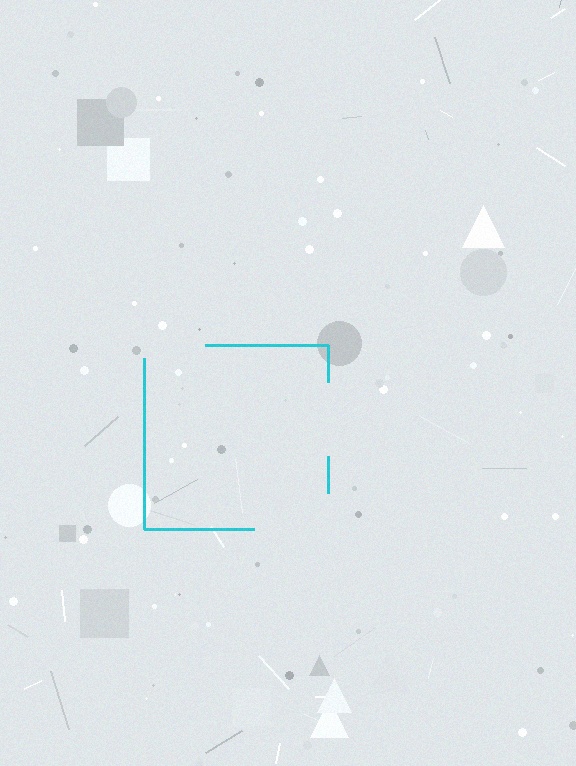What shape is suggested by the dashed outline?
The dashed outline suggests a square.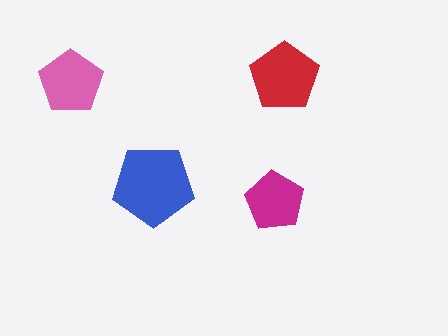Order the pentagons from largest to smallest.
the blue one, the red one, the pink one, the magenta one.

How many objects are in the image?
There are 4 objects in the image.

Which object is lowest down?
The magenta pentagon is bottommost.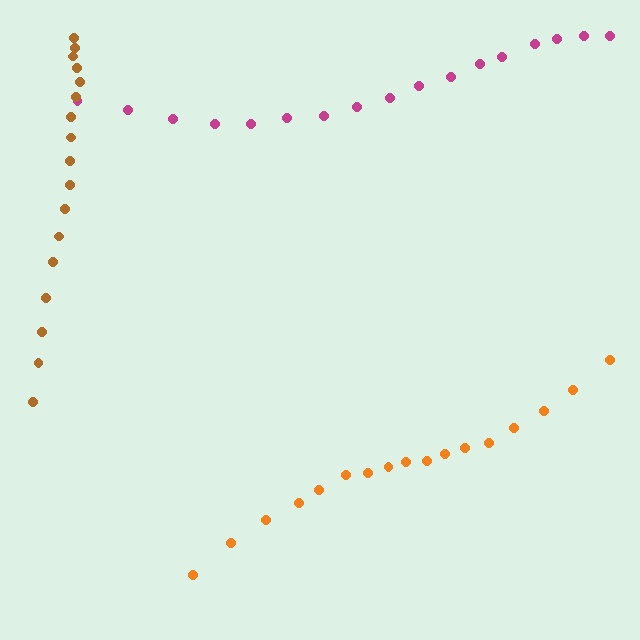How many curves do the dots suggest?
There are 3 distinct paths.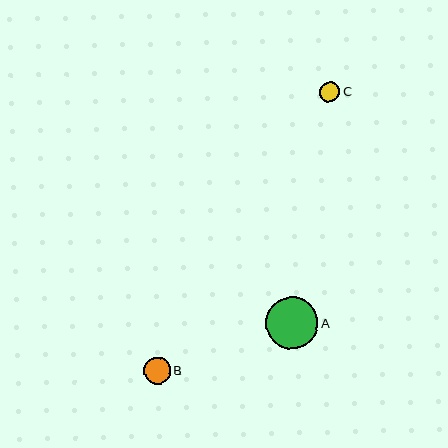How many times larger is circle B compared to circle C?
Circle B is approximately 1.3 times the size of circle C.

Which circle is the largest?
Circle A is the largest with a size of approximately 52 pixels.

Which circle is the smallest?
Circle C is the smallest with a size of approximately 21 pixels.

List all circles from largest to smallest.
From largest to smallest: A, B, C.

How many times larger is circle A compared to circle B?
Circle A is approximately 1.9 times the size of circle B.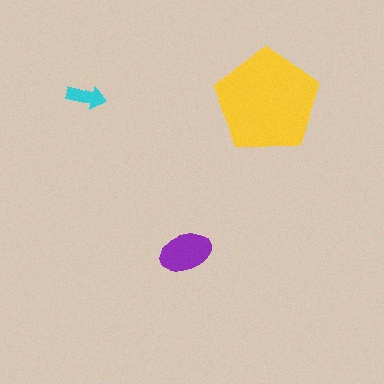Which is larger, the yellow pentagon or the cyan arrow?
The yellow pentagon.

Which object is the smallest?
The cyan arrow.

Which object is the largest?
The yellow pentagon.